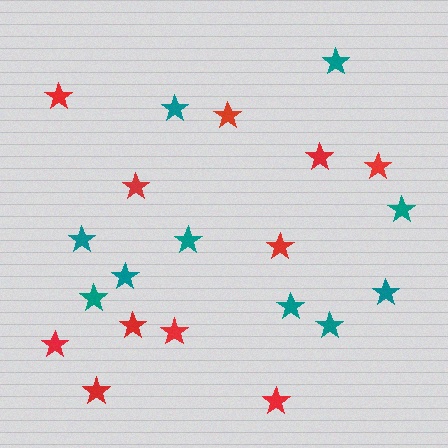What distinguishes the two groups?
There are 2 groups: one group of red stars (11) and one group of teal stars (10).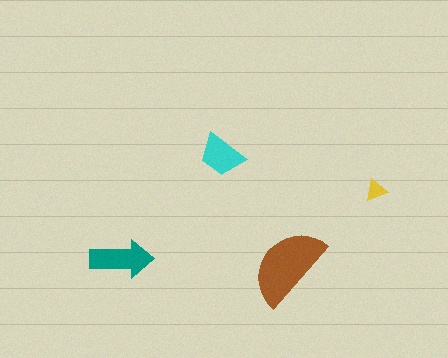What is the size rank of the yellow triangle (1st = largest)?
4th.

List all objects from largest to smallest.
The brown semicircle, the teal arrow, the cyan trapezoid, the yellow triangle.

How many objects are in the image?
There are 4 objects in the image.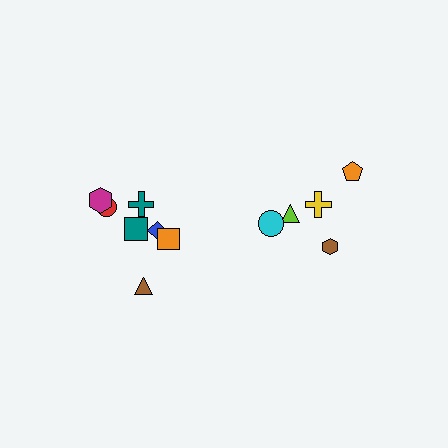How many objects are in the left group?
There are 7 objects.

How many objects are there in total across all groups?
There are 12 objects.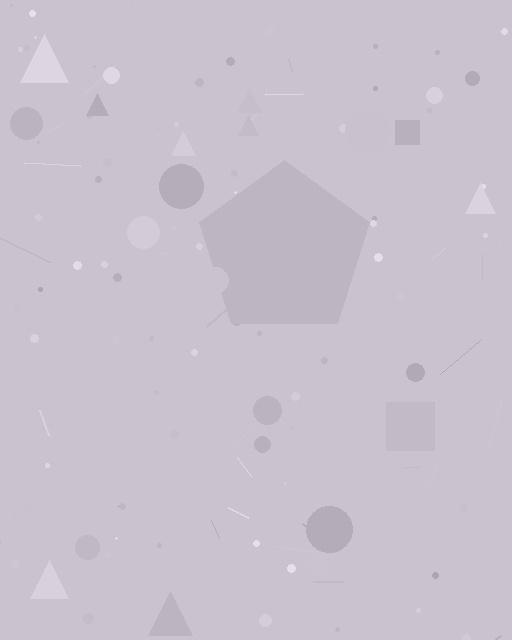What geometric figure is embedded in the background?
A pentagon is embedded in the background.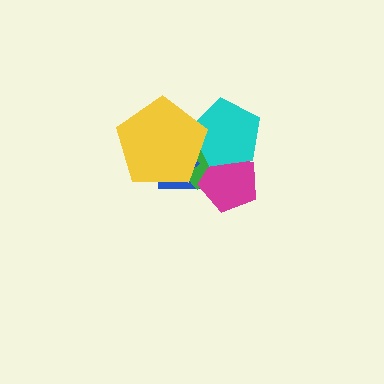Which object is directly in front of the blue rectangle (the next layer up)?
The green cross is directly in front of the blue rectangle.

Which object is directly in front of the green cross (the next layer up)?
The magenta pentagon is directly in front of the green cross.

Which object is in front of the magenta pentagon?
The cyan pentagon is in front of the magenta pentagon.